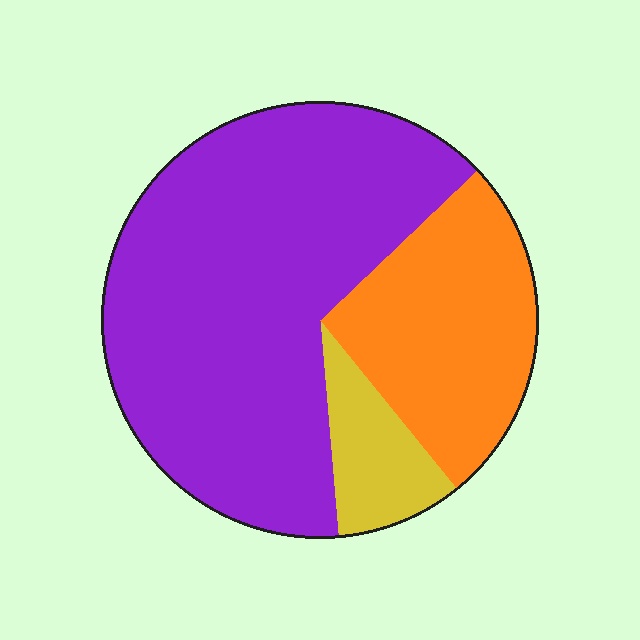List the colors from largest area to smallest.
From largest to smallest: purple, orange, yellow.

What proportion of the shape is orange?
Orange takes up about one quarter (1/4) of the shape.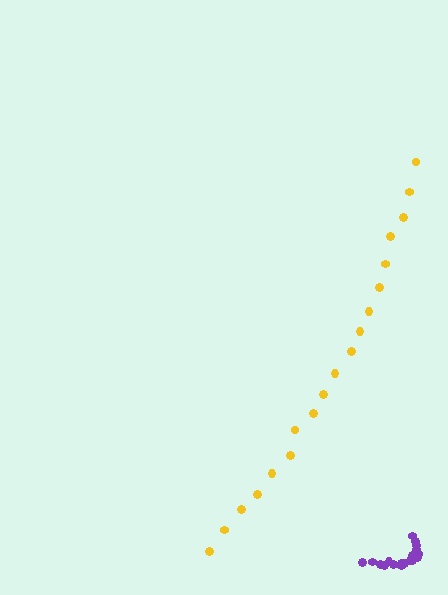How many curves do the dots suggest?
There are 2 distinct paths.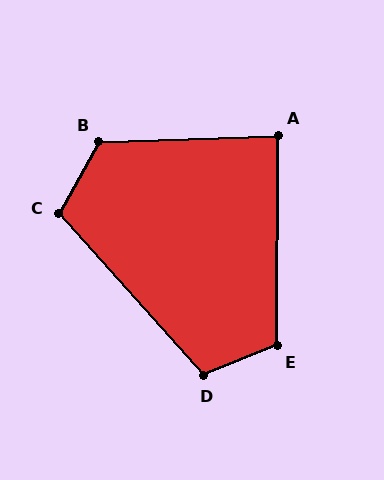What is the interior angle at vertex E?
Approximately 112 degrees (obtuse).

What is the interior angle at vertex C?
Approximately 109 degrees (obtuse).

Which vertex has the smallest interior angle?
A, at approximately 88 degrees.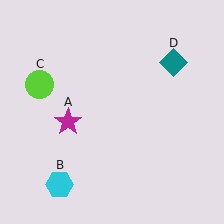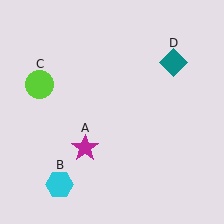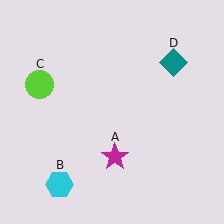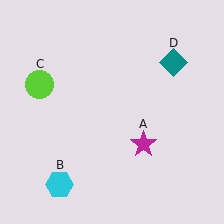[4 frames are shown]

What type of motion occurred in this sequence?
The magenta star (object A) rotated counterclockwise around the center of the scene.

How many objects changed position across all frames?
1 object changed position: magenta star (object A).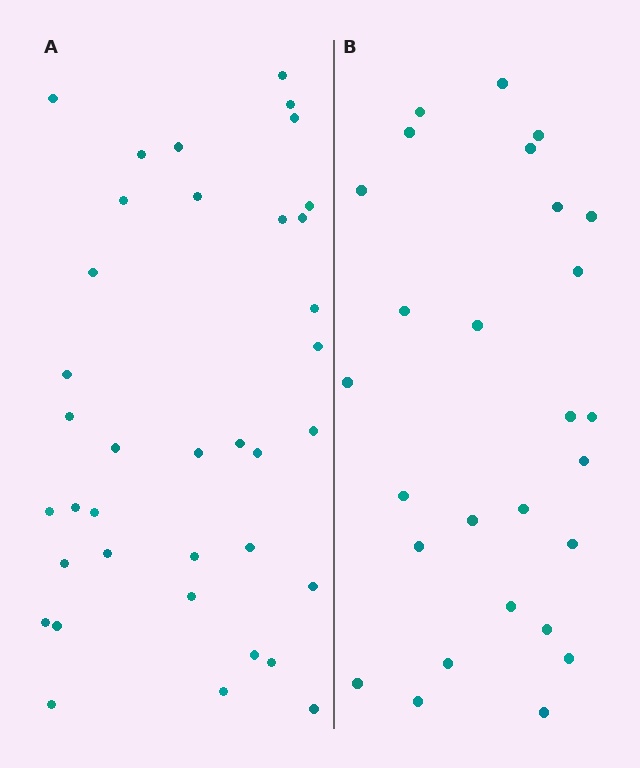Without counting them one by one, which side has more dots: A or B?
Region A (the left region) has more dots.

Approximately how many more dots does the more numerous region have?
Region A has roughly 10 or so more dots than region B.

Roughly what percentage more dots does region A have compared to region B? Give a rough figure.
About 35% more.